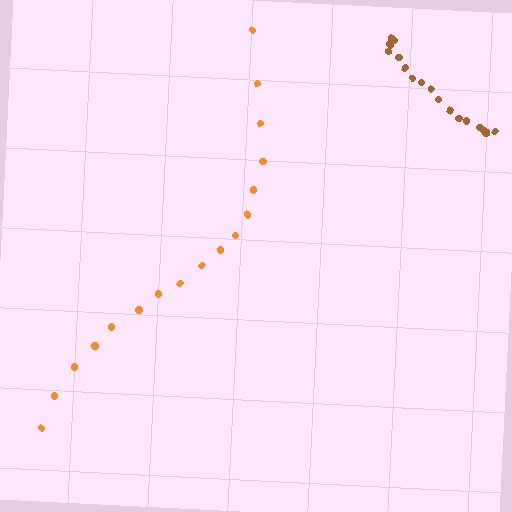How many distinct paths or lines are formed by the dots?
There are 2 distinct paths.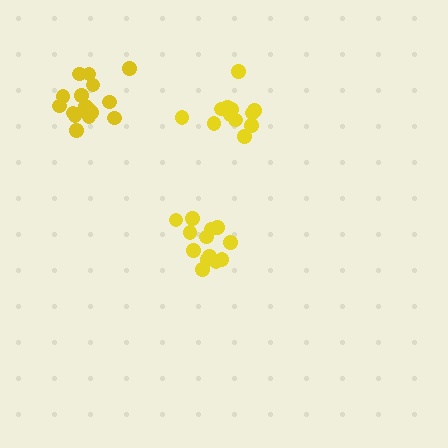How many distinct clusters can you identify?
There are 3 distinct clusters.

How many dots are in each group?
Group 1: 13 dots, Group 2: 13 dots, Group 3: 17 dots (43 total).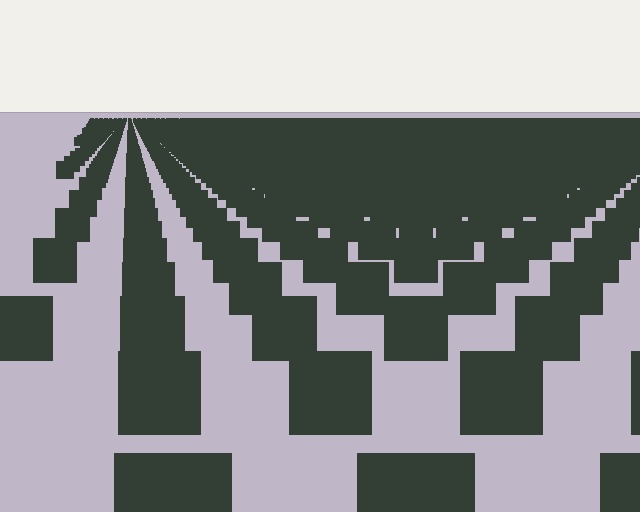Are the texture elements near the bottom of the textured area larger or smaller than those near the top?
Larger. Near the bottom, elements are closer to the viewer and appear at a bigger on-screen size.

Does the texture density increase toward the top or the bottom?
Density increases toward the top.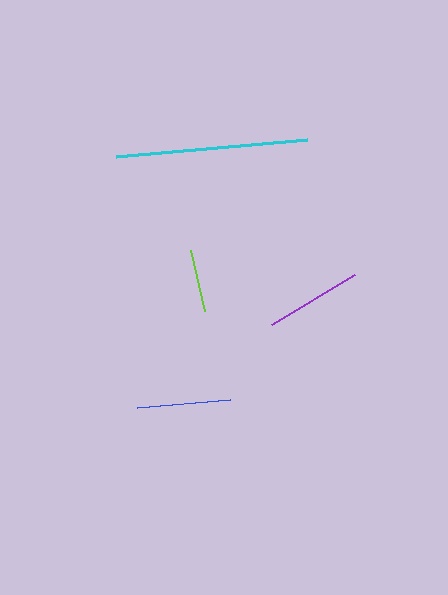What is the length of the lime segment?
The lime segment is approximately 63 pixels long.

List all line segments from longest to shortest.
From longest to shortest: cyan, purple, blue, lime.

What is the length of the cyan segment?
The cyan segment is approximately 192 pixels long.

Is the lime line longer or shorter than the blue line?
The blue line is longer than the lime line.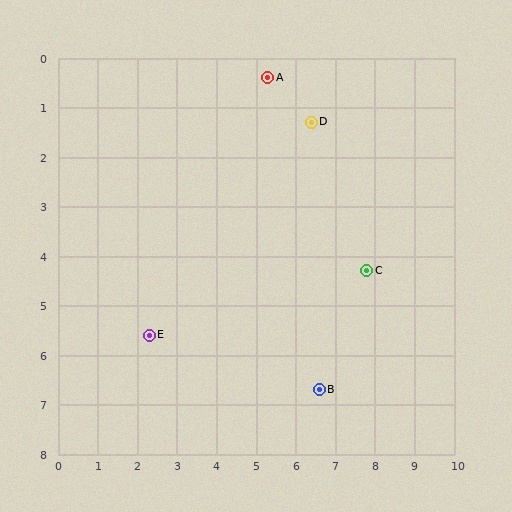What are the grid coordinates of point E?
Point E is at approximately (2.3, 5.6).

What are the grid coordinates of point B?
Point B is at approximately (6.6, 6.7).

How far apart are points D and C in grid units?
Points D and C are about 3.3 grid units apart.